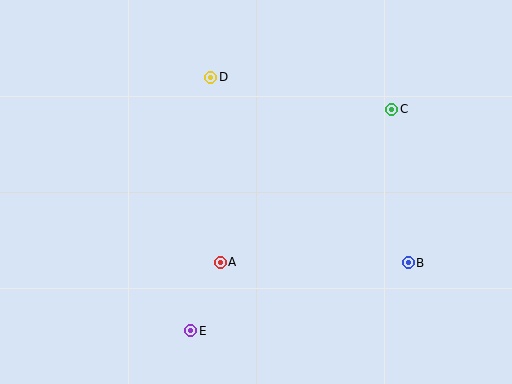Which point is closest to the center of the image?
Point A at (220, 262) is closest to the center.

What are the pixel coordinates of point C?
Point C is at (392, 109).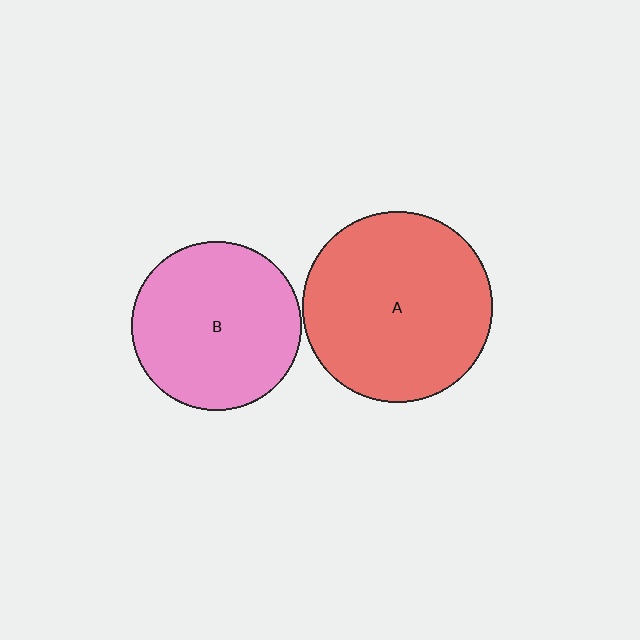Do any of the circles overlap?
No, none of the circles overlap.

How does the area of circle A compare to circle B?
Approximately 1.3 times.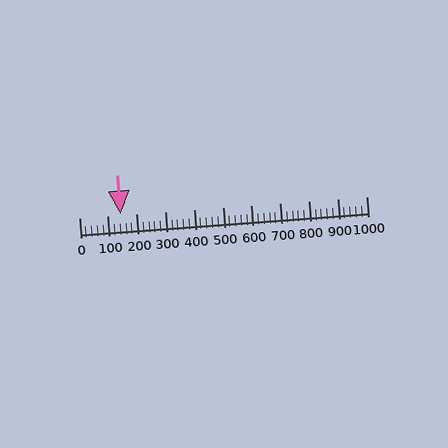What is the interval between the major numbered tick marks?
The major tick marks are spaced 100 units apart.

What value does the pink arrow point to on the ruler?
The pink arrow points to approximately 143.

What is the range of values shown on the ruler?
The ruler shows values from 0 to 1000.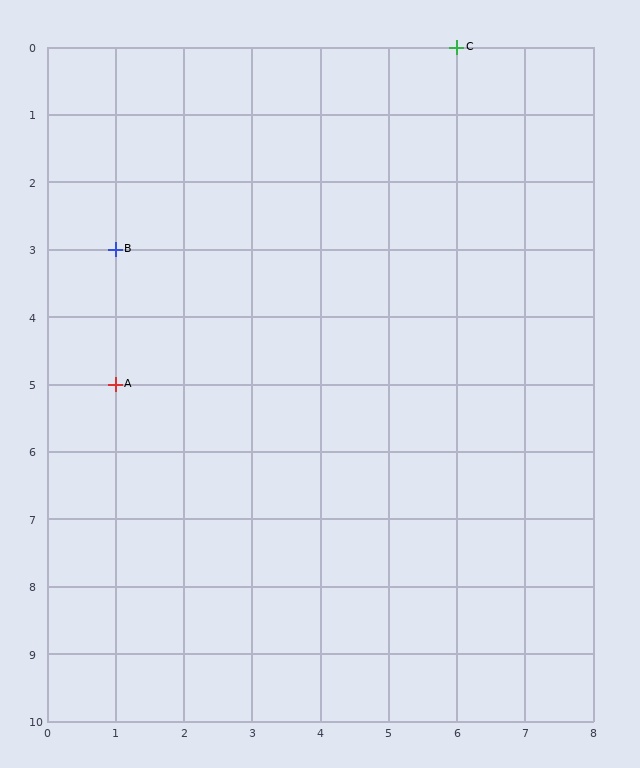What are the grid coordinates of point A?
Point A is at grid coordinates (1, 5).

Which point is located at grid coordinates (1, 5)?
Point A is at (1, 5).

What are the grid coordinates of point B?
Point B is at grid coordinates (1, 3).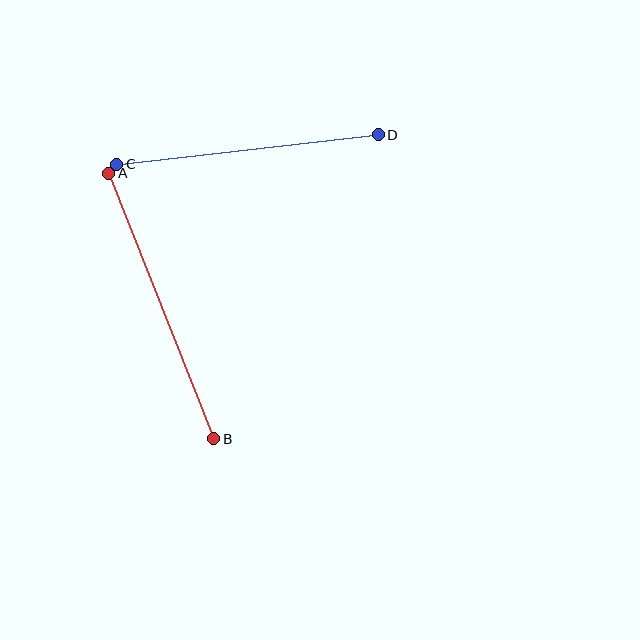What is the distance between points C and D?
The distance is approximately 263 pixels.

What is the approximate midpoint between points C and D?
The midpoint is at approximately (248, 149) pixels.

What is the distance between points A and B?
The distance is approximately 286 pixels.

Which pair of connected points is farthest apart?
Points A and B are farthest apart.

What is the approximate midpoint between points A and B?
The midpoint is at approximately (161, 306) pixels.